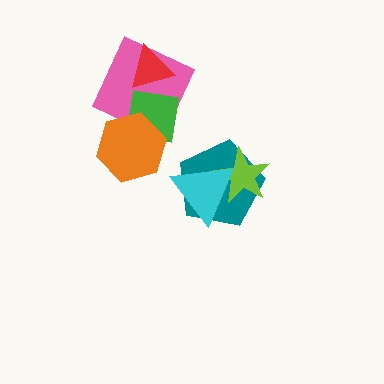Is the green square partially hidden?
Yes, it is partially covered by another shape.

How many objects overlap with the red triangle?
2 objects overlap with the red triangle.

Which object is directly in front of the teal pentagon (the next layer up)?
The lime star is directly in front of the teal pentagon.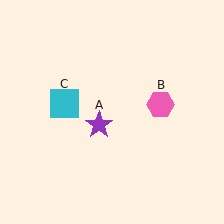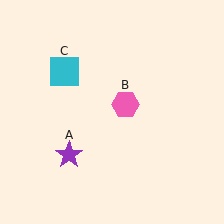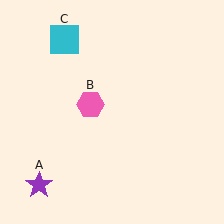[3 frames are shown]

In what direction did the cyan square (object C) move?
The cyan square (object C) moved up.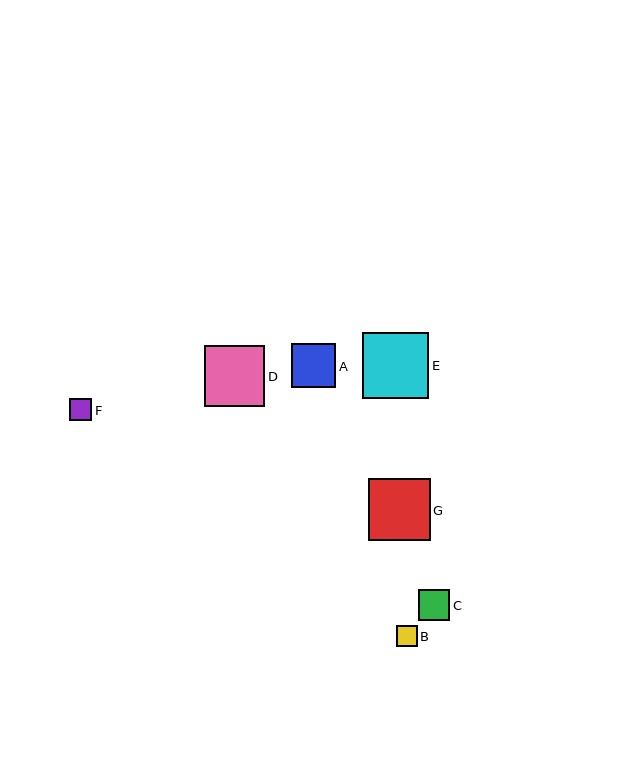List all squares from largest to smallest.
From largest to smallest: E, G, D, A, C, F, B.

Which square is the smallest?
Square B is the smallest with a size of approximately 21 pixels.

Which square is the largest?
Square E is the largest with a size of approximately 66 pixels.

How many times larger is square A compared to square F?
Square A is approximately 2.0 times the size of square F.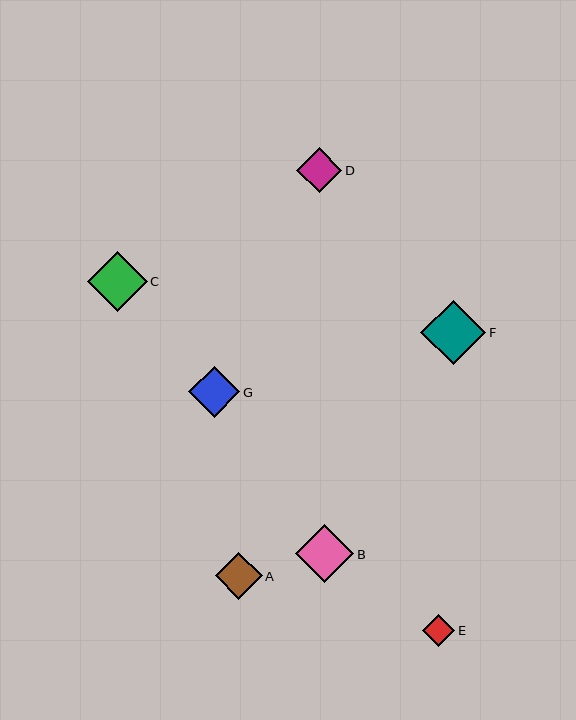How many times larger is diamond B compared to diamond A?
Diamond B is approximately 1.2 times the size of diamond A.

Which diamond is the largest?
Diamond F is the largest with a size of approximately 65 pixels.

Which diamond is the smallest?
Diamond E is the smallest with a size of approximately 32 pixels.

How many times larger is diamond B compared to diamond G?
Diamond B is approximately 1.1 times the size of diamond G.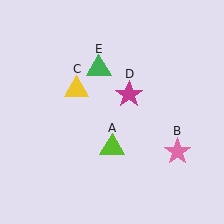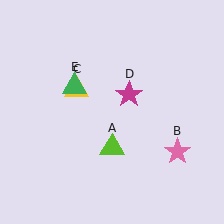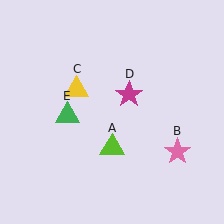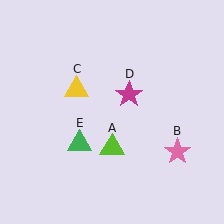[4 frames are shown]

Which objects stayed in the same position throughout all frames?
Lime triangle (object A) and pink star (object B) and yellow triangle (object C) and magenta star (object D) remained stationary.